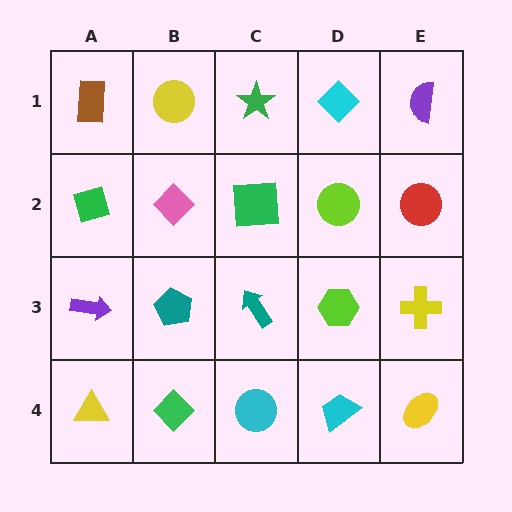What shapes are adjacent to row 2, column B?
A yellow circle (row 1, column B), a teal pentagon (row 3, column B), a green diamond (row 2, column A), a green square (row 2, column C).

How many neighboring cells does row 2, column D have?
4.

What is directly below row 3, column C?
A cyan circle.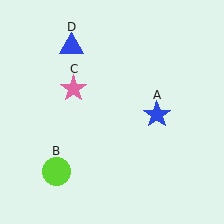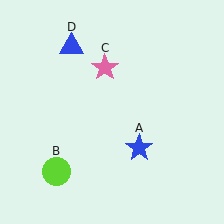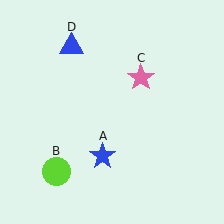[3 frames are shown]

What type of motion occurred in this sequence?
The blue star (object A), pink star (object C) rotated clockwise around the center of the scene.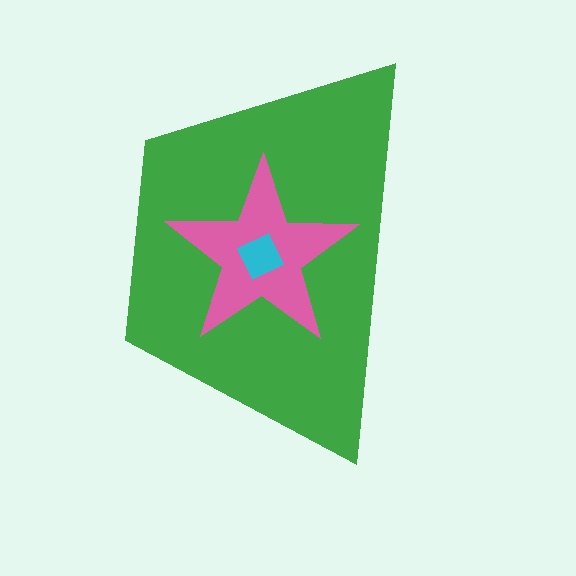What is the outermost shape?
The green trapezoid.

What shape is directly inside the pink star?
The cyan diamond.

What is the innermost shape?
The cyan diamond.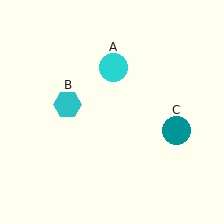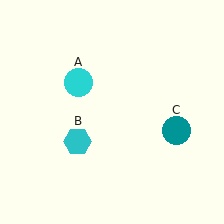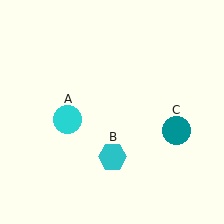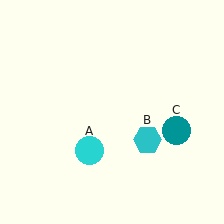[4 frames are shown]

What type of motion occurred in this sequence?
The cyan circle (object A), cyan hexagon (object B) rotated counterclockwise around the center of the scene.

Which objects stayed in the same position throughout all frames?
Teal circle (object C) remained stationary.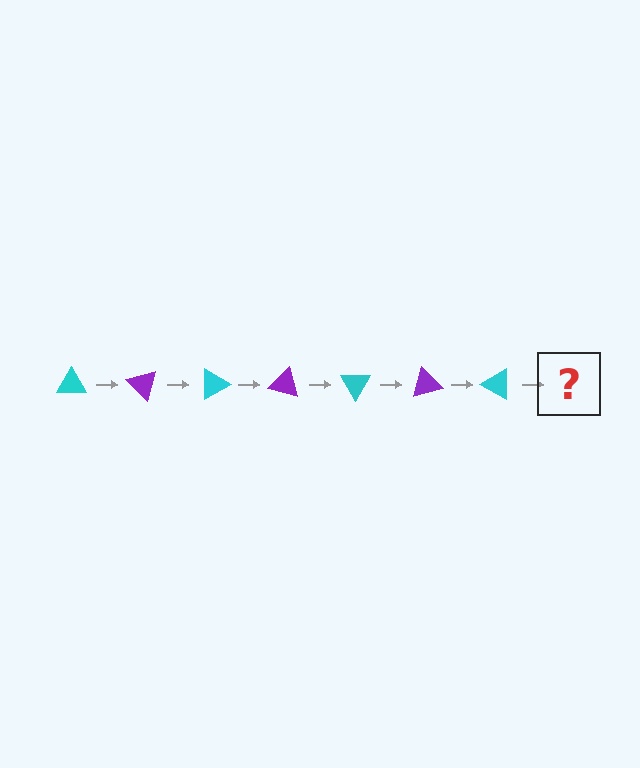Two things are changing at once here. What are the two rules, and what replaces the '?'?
The two rules are that it rotates 45 degrees each step and the color cycles through cyan and purple. The '?' should be a purple triangle, rotated 315 degrees from the start.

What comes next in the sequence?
The next element should be a purple triangle, rotated 315 degrees from the start.